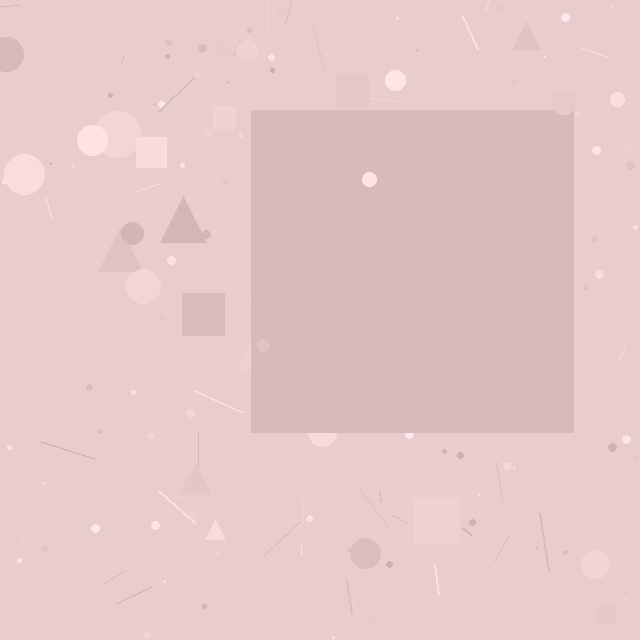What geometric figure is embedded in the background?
A square is embedded in the background.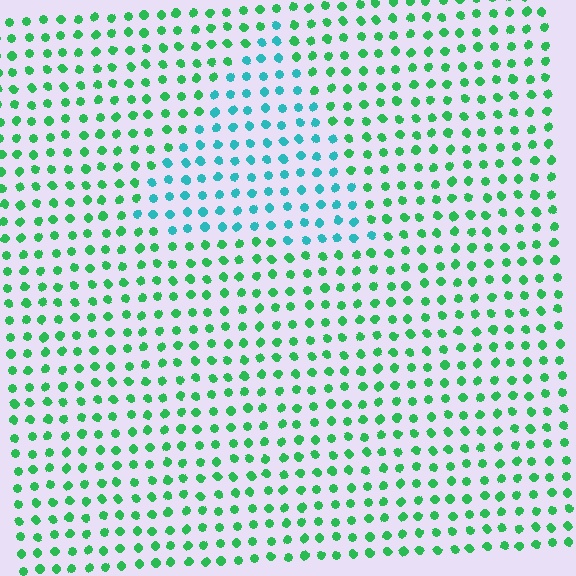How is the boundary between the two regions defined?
The boundary is defined purely by a slight shift in hue (about 43 degrees). Spacing, size, and orientation are identical on both sides.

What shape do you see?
I see a triangle.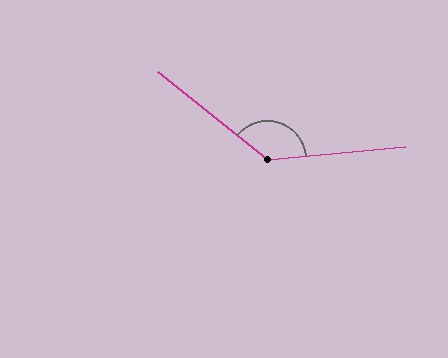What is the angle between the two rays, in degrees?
Approximately 137 degrees.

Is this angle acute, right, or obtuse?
It is obtuse.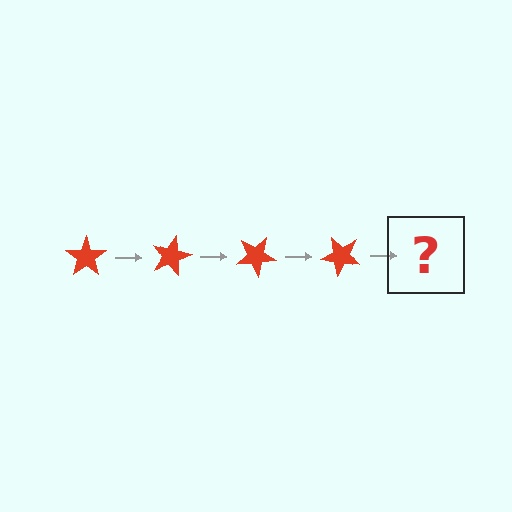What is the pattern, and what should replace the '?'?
The pattern is that the star rotates 15 degrees each step. The '?' should be a red star rotated 60 degrees.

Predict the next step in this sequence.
The next step is a red star rotated 60 degrees.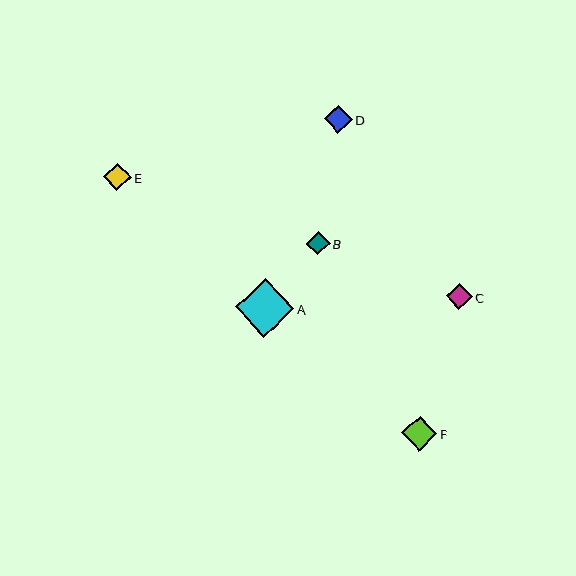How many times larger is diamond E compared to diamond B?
Diamond E is approximately 1.2 times the size of diamond B.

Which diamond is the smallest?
Diamond B is the smallest with a size of approximately 23 pixels.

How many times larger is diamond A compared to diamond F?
Diamond A is approximately 1.7 times the size of diamond F.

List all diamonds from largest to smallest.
From largest to smallest: A, F, D, E, C, B.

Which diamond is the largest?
Diamond A is the largest with a size of approximately 58 pixels.